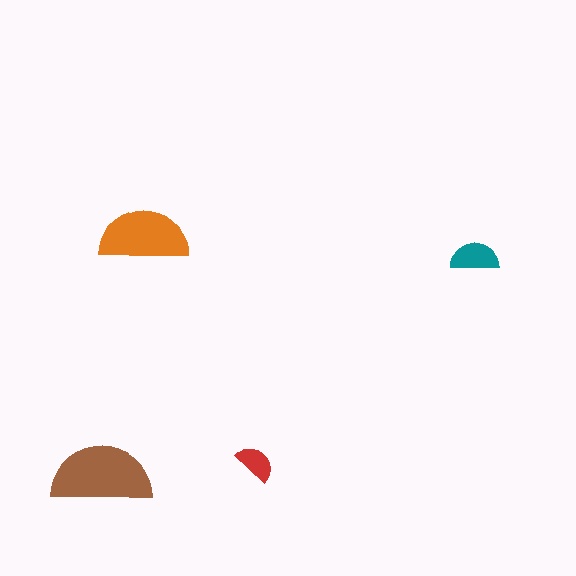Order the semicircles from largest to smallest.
the brown one, the orange one, the teal one, the red one.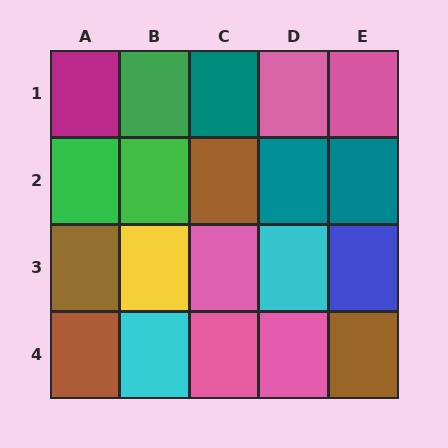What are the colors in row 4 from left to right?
Brown, cyan, pink, pink, brown.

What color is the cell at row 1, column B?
Green.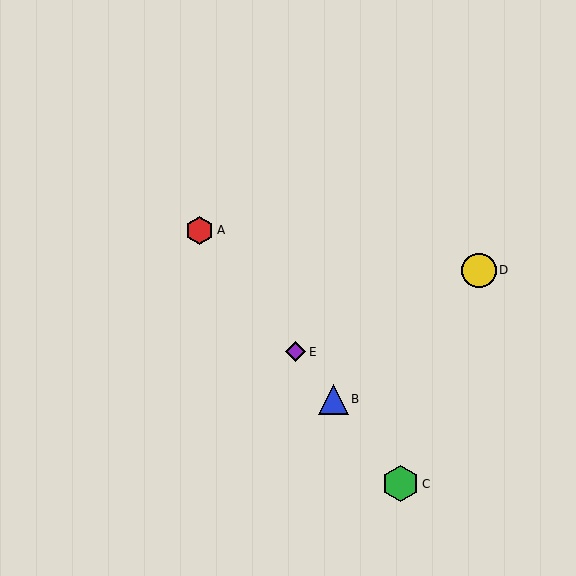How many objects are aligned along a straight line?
4 objects (A, B, C, E) are aligned along a straight line.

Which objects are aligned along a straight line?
Objects A, B, C, E are aligned along a straight line.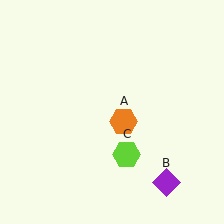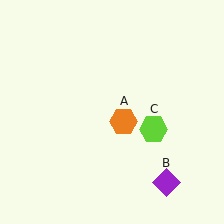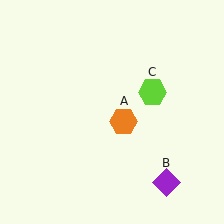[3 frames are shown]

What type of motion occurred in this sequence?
The lime hexagon (object C) rotated counterclockwise around the center of the scene.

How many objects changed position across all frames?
1 object changed position: lime hexagon (object C).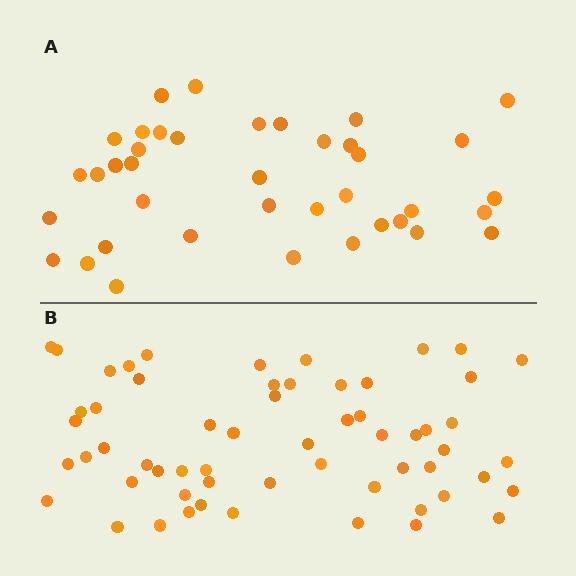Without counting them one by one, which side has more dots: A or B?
Region B (the bottom region) has more dots.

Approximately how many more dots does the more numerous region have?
Region B has approximately 20 more dots than region A.